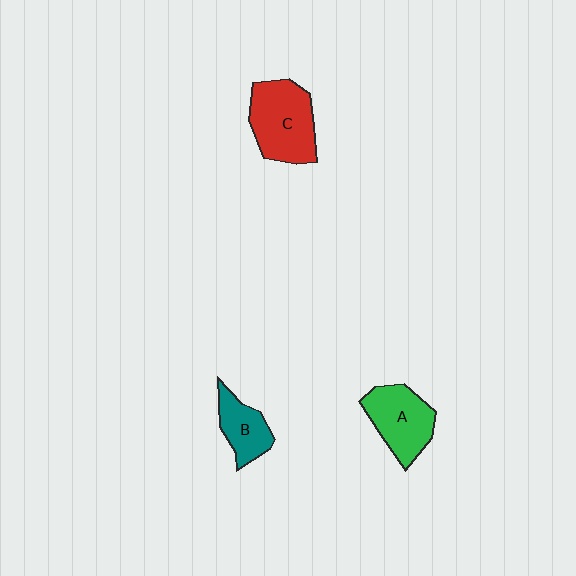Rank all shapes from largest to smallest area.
From largest to smallest: C (red), A (green), B (teal).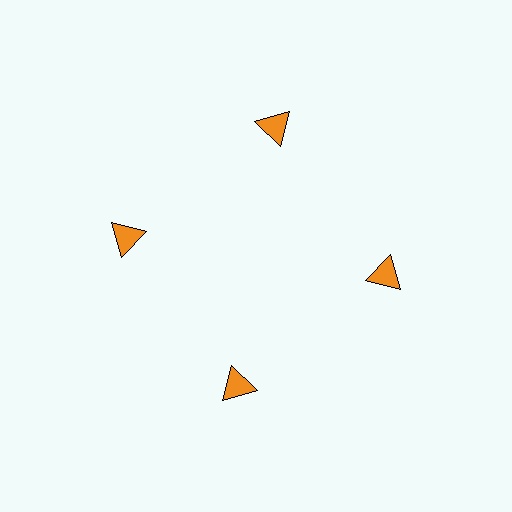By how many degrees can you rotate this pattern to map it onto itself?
The pattern maps onto itself every 90 degrees of rotation.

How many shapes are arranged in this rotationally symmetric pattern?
There are 4 shapes, arranged in 4 groups of 1.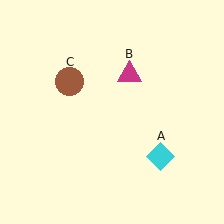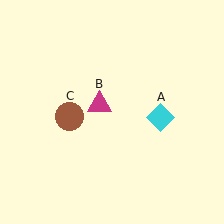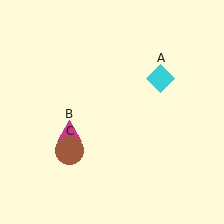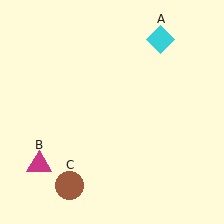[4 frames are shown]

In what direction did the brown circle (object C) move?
The brown circle (object C) moved down.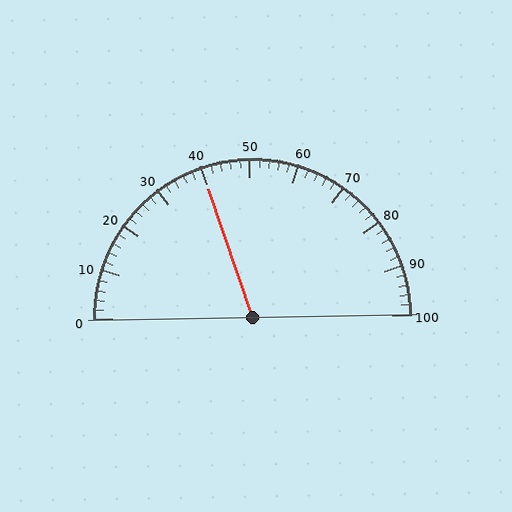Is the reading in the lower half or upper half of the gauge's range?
The reading is in the lower half of the range (0 to 100).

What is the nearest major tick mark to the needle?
The nearest major tick mark is 40.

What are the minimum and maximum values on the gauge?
The gauge ranges from 0 to 100.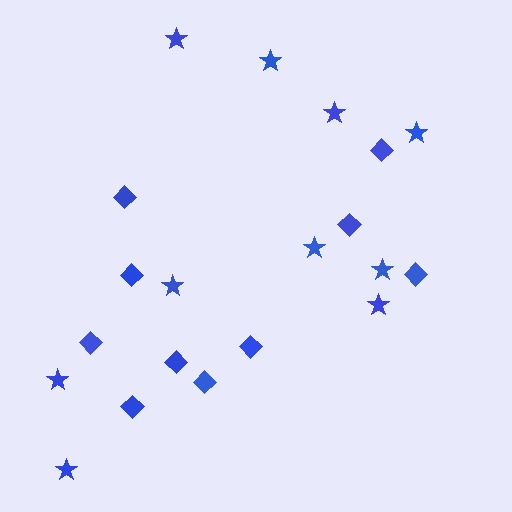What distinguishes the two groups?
There are 2 groups: one group of diamonds (10) and one group of stars (10).